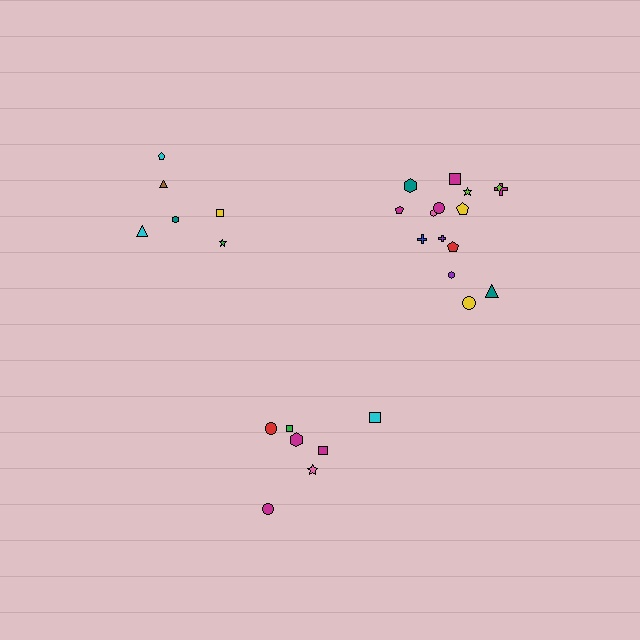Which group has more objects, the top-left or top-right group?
The top-right group.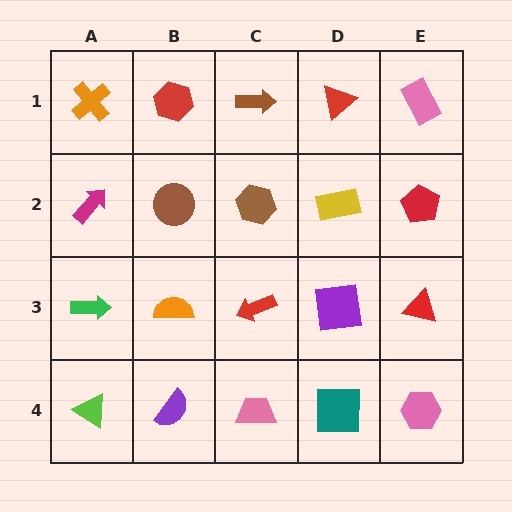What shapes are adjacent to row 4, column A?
A green arrow (row 3, column A), a purple semicircle (row 4, column B).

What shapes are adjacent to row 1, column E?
A red pentagon (row 2, column E), a red triangle (row 1, column D).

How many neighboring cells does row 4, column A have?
2.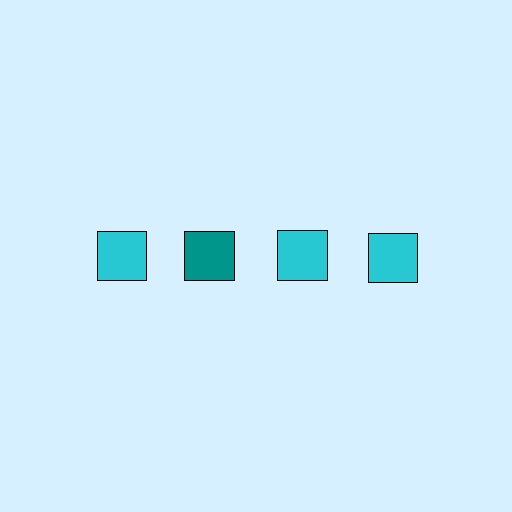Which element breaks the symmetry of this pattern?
The teal square in the top row, second from left column breaks the symmetry. All other shapes are cyan squares.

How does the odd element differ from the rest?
It has a different color: teal instead of cyan.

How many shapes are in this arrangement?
There are 4 shapes arranged in a grid pattern.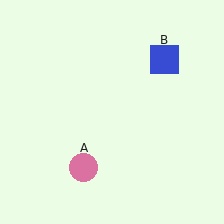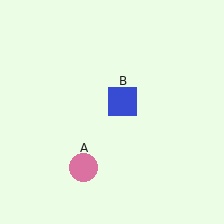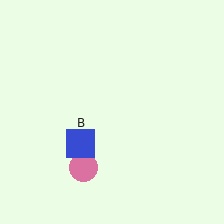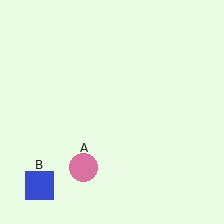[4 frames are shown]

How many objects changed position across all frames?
1 object changed position: blue square (object B).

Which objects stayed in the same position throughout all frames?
Pink circle (object A) remained stationary.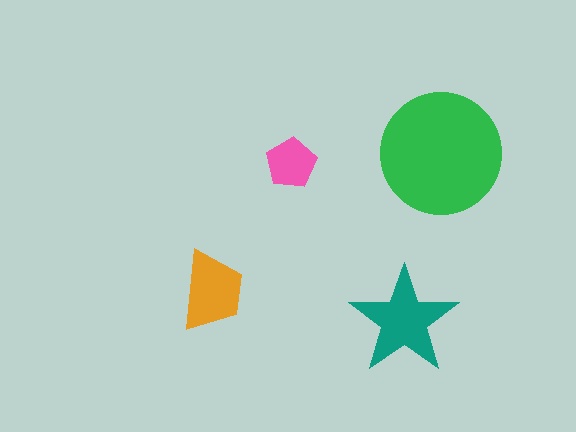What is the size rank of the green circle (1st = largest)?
1st.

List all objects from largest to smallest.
The green circle, the teal star, the orange trapezoid, the pink pentagon.